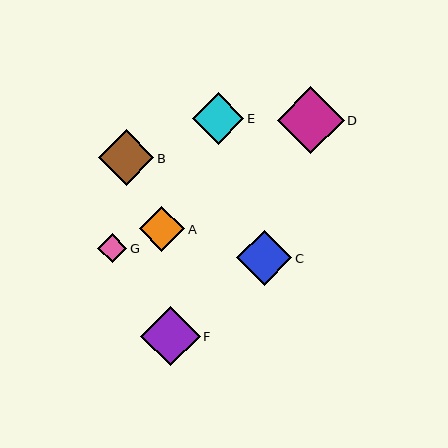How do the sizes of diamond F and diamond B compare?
Diamond F and diamond B are approximately the same size.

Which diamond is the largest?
Diamond D is the largest with a size of approximately 67 pixels.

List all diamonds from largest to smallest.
From largest to smallest: D, F, B, C, E, A, G.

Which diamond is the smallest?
Diamond G is the smallest with a size of approximately 29 pixels.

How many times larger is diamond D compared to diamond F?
Diamond D is approximately 1.1 times the size of diamond F.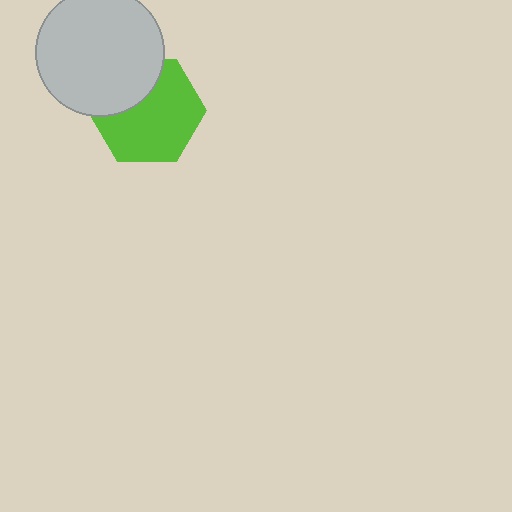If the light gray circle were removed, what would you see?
You would see the complete lime hexagon.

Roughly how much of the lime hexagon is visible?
Most of it is visible (roughly 70%).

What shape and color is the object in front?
The object in front is a light gray circle.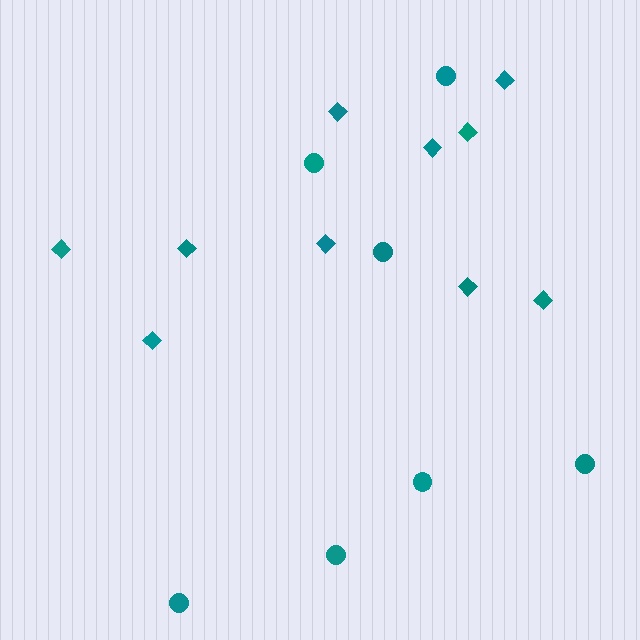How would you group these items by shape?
There are 2 groups: one group of circles (7) and one group of diamonds (10).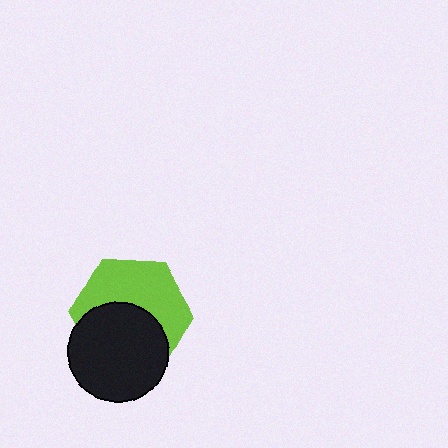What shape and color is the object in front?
The object in front is a black circle.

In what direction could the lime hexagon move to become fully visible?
The lime hexagon could move up. That would shift it out from behind the black circle entirely.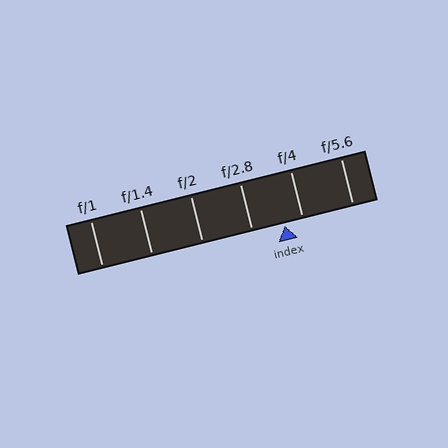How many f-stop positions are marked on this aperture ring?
There are 6 f-stop positions marked.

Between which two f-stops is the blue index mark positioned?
The index mark is between f/2.8 and f/4.